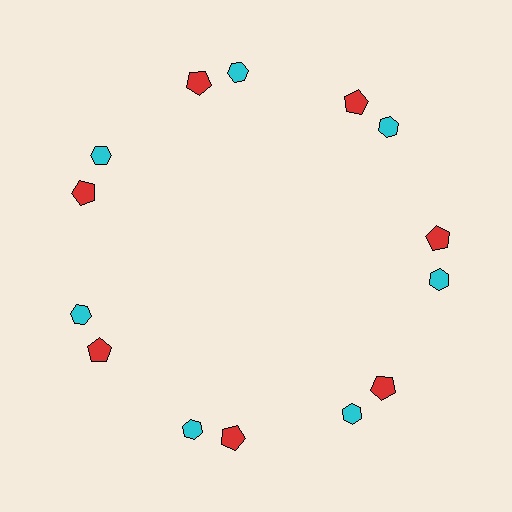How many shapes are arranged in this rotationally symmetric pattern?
There are 14 shapes, arranged in 7 groups of 2.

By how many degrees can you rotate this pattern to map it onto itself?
The pattern maps onto itself every 51 degrees of rotation.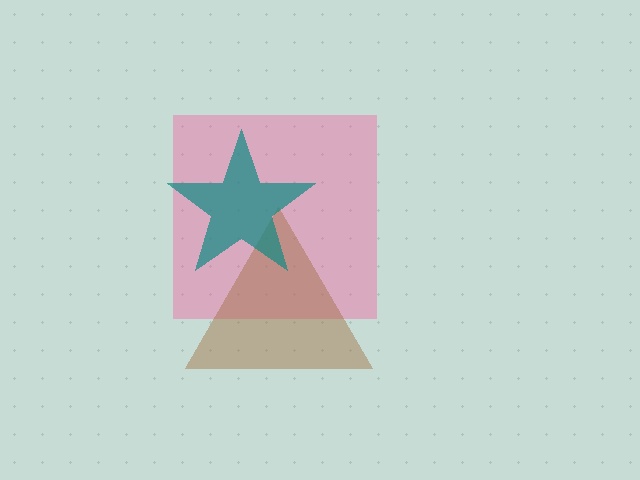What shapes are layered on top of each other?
The layered shapes are: a pink square, a brown triangle, a teal star.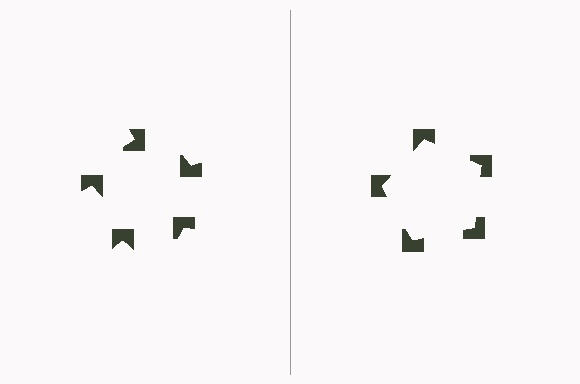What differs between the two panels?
The notched squares are positioned identically on both sides; only the wedge orientations differ. On the right they align to a pentagon; on the left they are misaligned.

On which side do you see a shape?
An illusory pentagon appears on the right side. On the left side the wedge cuts are rotated, so no coherent shape forms.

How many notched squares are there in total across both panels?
10 — 5 on each side.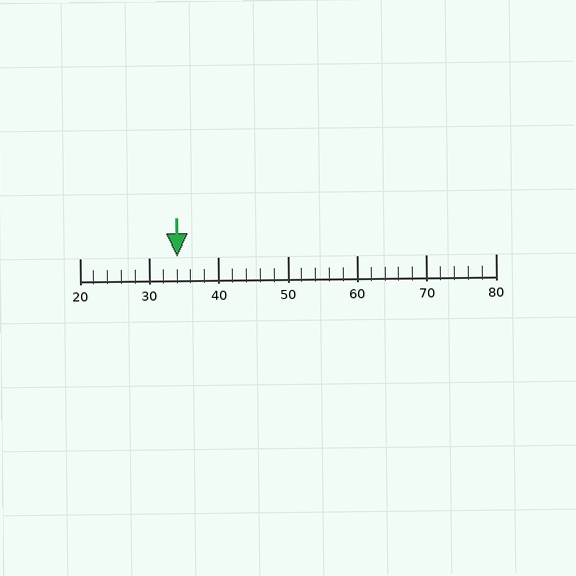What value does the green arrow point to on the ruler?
The green arrow points to approximately 34.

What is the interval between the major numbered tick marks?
The major tick marks are spaced 10 units apart.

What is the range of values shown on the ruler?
The ruler shows values from 20 to 80.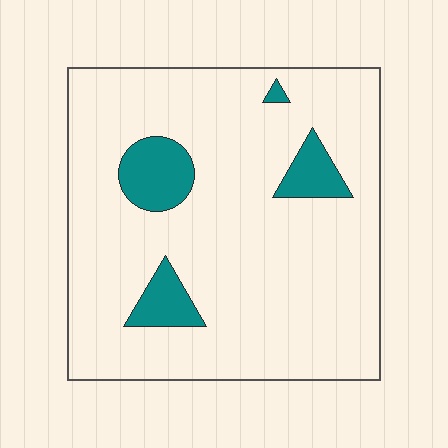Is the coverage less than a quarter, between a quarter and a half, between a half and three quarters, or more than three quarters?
Less than a quarter.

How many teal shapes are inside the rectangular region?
4.